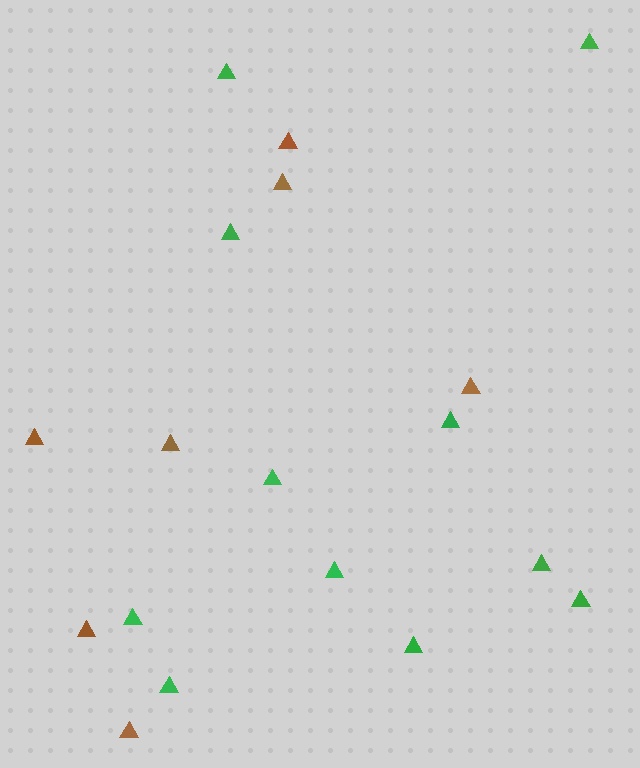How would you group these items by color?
There are 2 groups: one group of brown triangles (7) and one group of green triangles (11).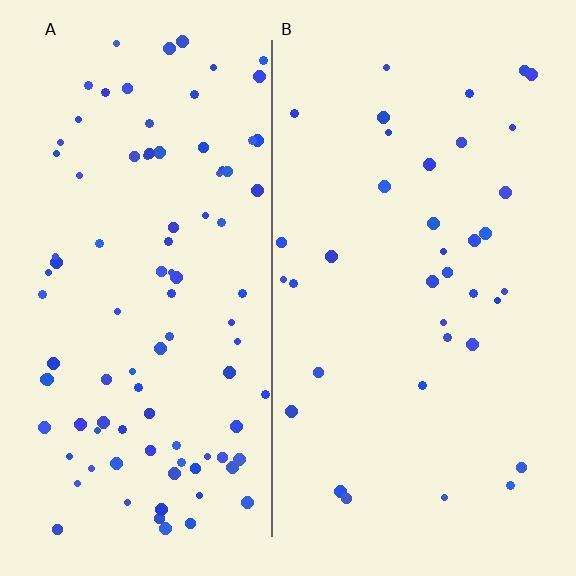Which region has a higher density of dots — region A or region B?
A (the left).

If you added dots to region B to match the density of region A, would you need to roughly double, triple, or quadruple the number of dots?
Approximately triple.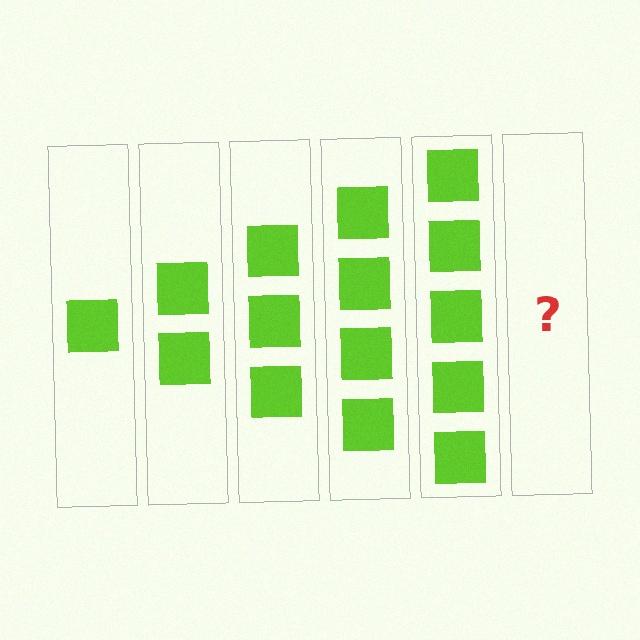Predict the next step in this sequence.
The next step is 6 squares.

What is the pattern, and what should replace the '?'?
The pattern is that each step adds one more square. The '?' should be 6 squares.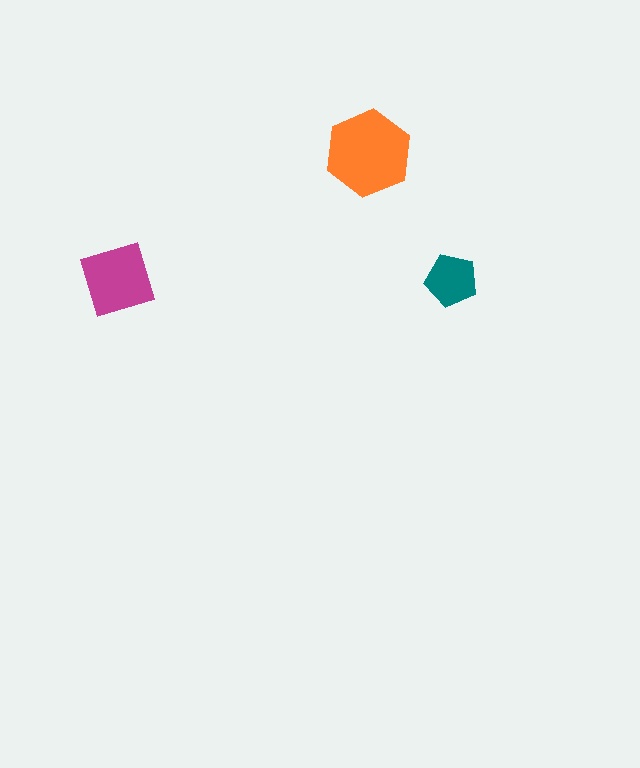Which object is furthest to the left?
The magenta square is leftmost.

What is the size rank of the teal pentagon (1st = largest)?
3rd.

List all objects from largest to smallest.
The orange hexagon, the magenta square, the teal pentagon.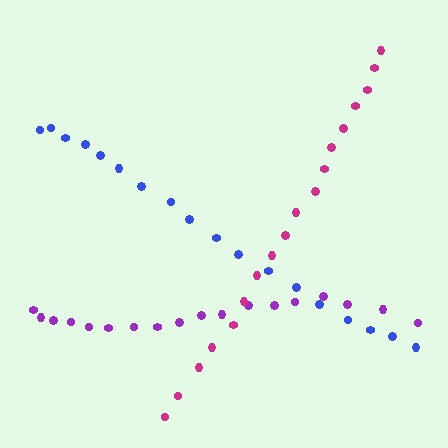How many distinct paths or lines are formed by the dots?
There are 3 distinct paths.